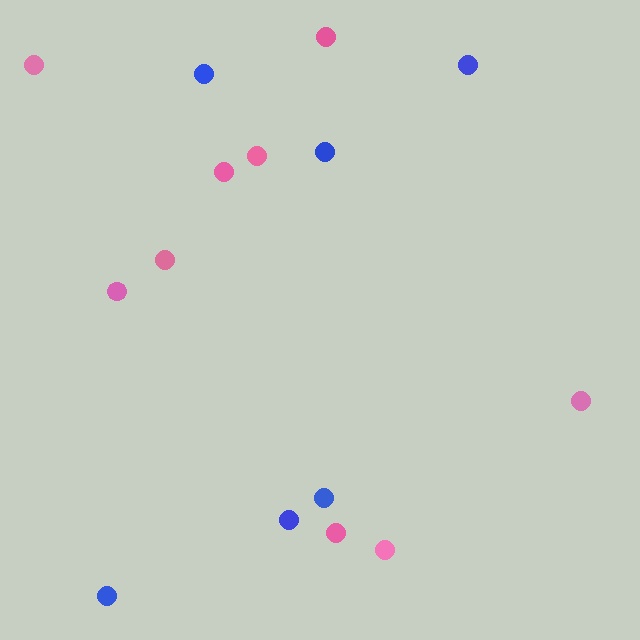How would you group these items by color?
There are 2 groups: one group of pink circles (9) and one group of blue circles (6).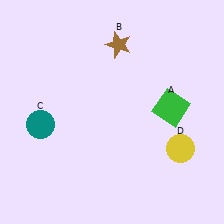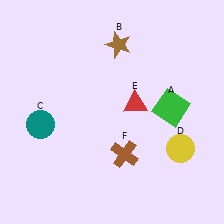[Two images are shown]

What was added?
A red triangle (E), a brown cross (F) were added in Image 2.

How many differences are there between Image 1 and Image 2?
There are 2 differences between the two images.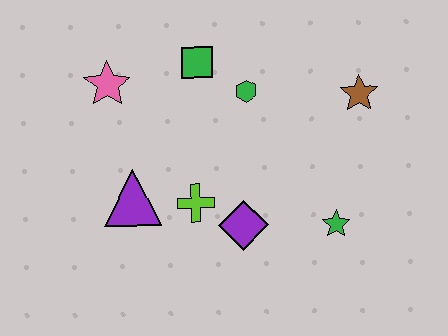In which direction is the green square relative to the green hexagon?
The green square is to the left of the green hexagon.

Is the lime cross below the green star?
No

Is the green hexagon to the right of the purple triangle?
Yes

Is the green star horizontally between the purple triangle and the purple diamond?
No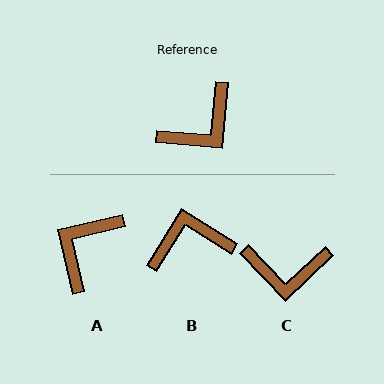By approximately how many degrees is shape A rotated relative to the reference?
Approximately 162 degrees clockwise.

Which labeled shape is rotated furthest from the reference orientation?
A, about 162 degrees away.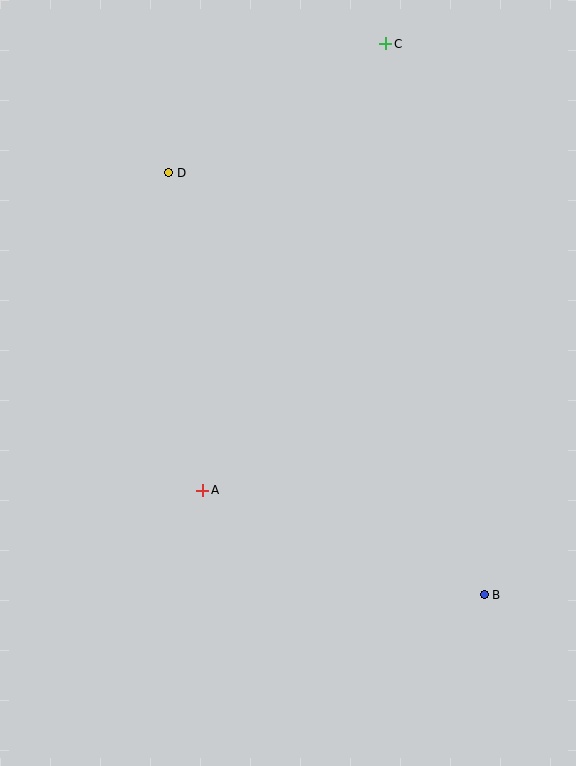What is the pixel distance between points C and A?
The distance between C and A is 483 pixels.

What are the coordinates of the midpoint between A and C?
The midpoint between A and C is at (294, 267).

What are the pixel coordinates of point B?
Point B is at (484, 595).